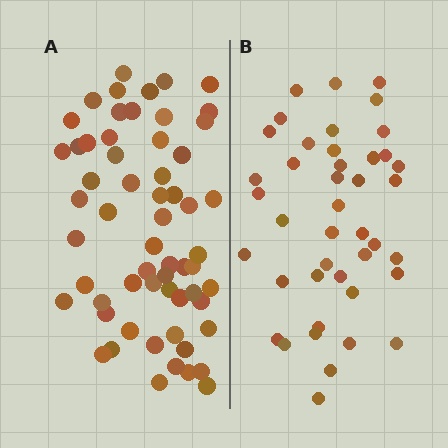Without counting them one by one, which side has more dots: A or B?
Region A (the left region) has more dots.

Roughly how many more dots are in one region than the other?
Region A has approximately 20 more dots than region B.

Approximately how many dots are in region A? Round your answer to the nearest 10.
About 60 dots.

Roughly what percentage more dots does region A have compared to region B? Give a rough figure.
About 45% more.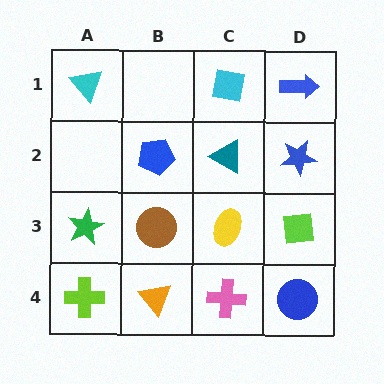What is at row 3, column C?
A yellow ellipse.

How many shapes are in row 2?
3 shapes.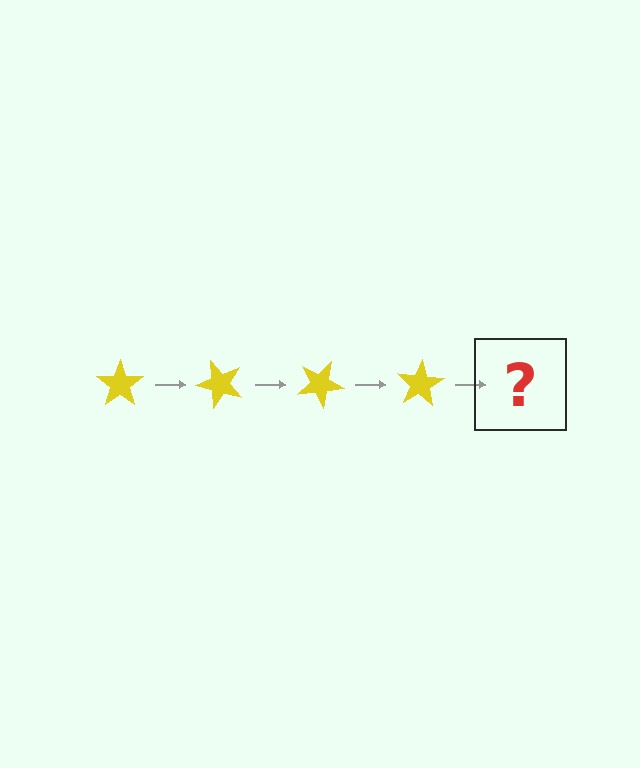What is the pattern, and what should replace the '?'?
The pattern is that the star rotates 50 degrees each step. The '?' should be a yellow star rotated 200 degrees.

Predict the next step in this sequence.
The next step is a yellow star rotated 200 degrees.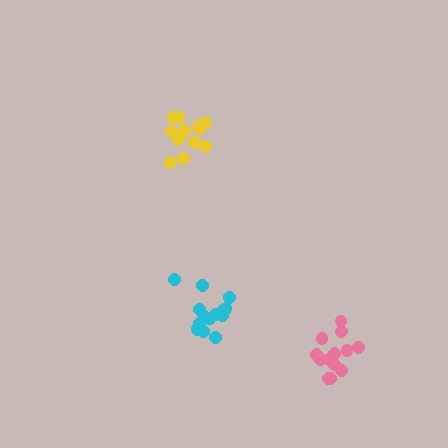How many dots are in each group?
Group 1: 13 dots, Group 2: 13 dots, Group 3: 15 dots (41 total).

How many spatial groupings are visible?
There are 3 spatial groupings.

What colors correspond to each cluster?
The clusters are colored: yellow, pink, cyan.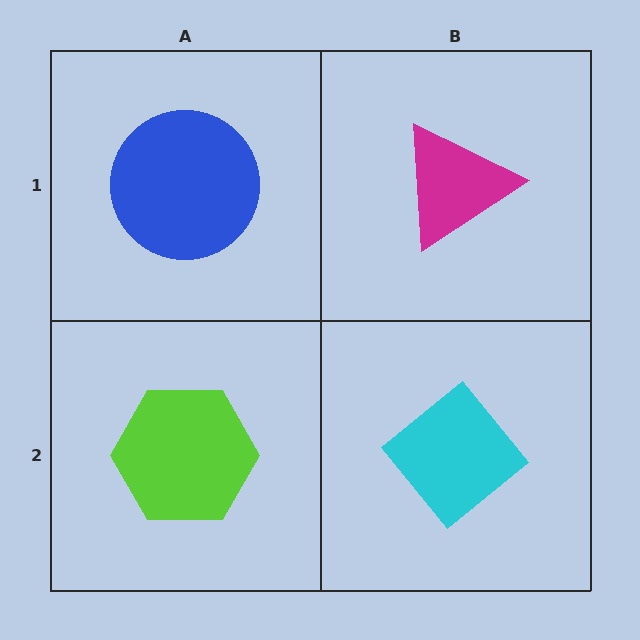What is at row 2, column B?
A cyan diamond.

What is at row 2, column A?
A lime hexagon.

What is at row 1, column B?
A magenta triangle.